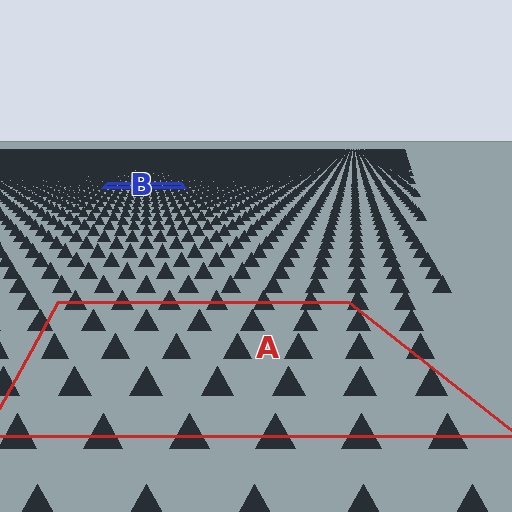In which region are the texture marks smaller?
The texture marks are smaller in region B, because it is farther away.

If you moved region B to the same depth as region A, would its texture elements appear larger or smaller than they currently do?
They would appear larger. At a closer depth, the same texture elements are projected at a bigger on-screen size.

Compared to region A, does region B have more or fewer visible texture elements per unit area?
Region B has more texture elements per unit area — they are packed more densely because it is farther away.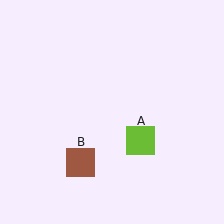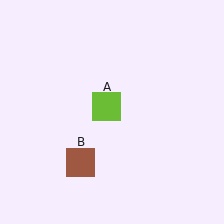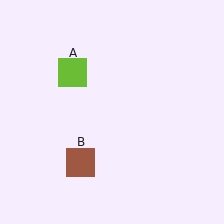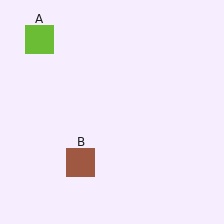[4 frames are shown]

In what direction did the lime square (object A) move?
The lime square (object A) moved up and to the left.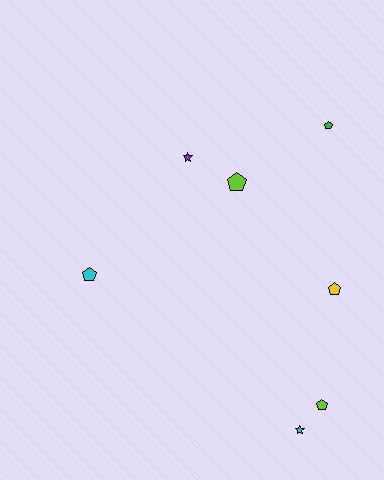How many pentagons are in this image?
There are 5 pentagons.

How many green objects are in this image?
There is 1 green object.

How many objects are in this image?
There are 7 objects.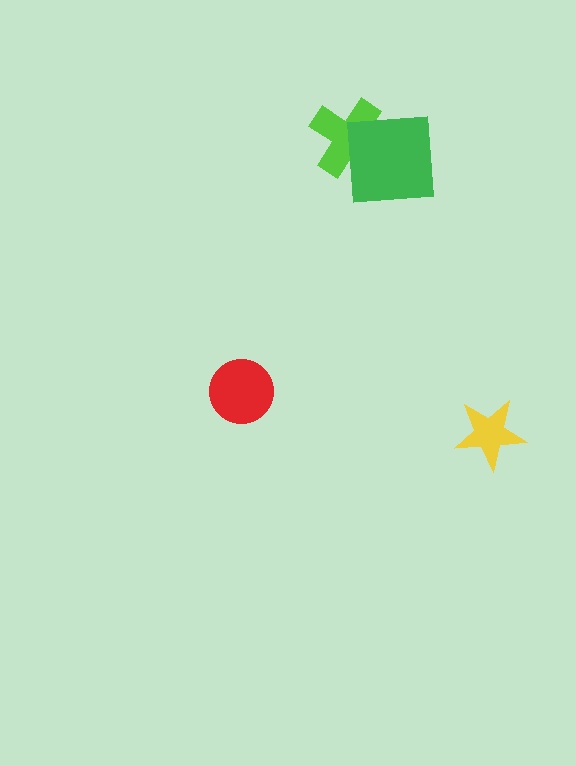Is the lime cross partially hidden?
Yes, it is partially covered by another shape.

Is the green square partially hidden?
No, no other shape covers it.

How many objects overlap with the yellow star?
0 objects overlap with the yellow star.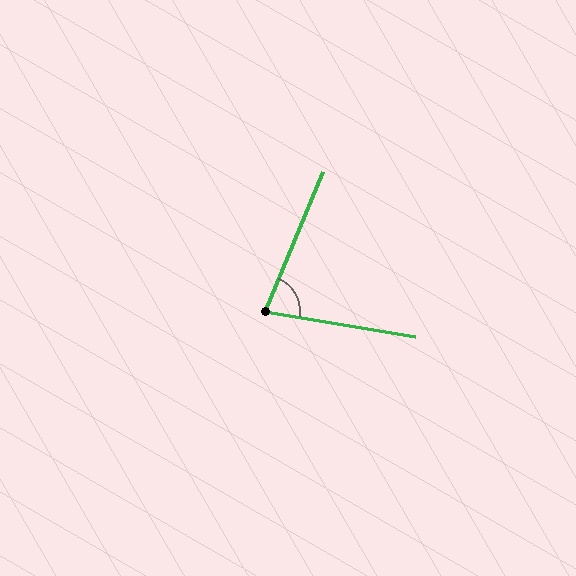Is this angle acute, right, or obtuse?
It is acute.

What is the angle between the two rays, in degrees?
Approximately 77 degrees.